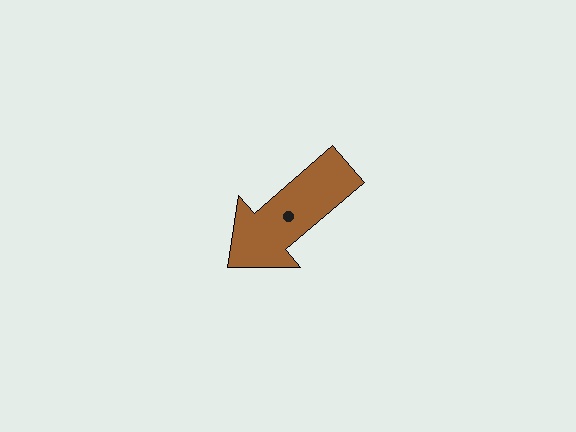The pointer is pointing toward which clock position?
Roughly 8 o'clock.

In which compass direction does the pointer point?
Southwest.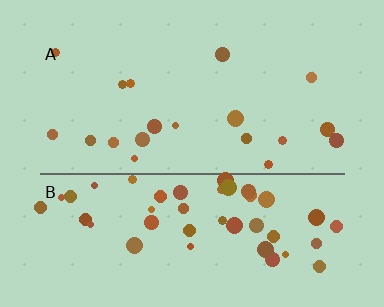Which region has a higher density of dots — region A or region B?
B (the bottom).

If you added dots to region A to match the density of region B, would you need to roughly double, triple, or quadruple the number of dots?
Approximately triple.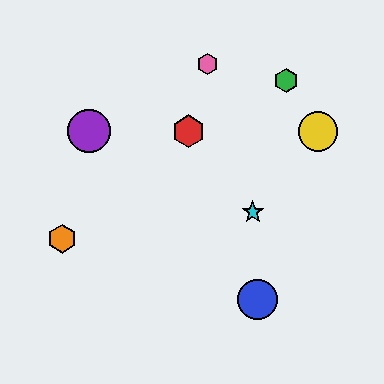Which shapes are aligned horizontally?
The red hexagon, the yellow circle, the purple circle are aligned horizontally.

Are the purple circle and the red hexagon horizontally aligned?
Yes, both are at y≈131.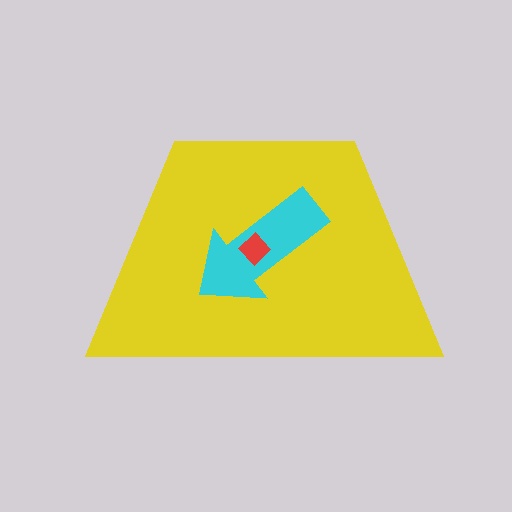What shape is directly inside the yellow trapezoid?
The cyan arrow.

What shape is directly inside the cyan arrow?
The red diamond.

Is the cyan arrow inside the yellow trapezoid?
Yes.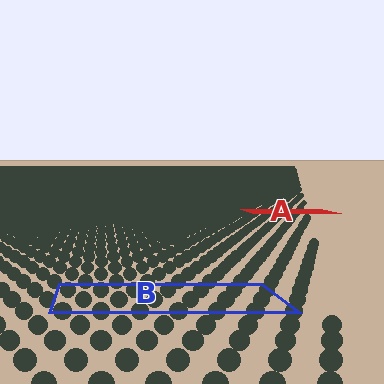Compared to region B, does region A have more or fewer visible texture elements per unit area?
Region A has more texture elements per unit area — they are packed more densely because it is farther away.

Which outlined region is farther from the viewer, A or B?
Region A is farther from the viewer — the texture elements inside it appear smaller and more densely packed.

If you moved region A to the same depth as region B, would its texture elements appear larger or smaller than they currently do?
They would appear larger. At a closer depth, the same texture elements are projected at a bigger on-screen size.